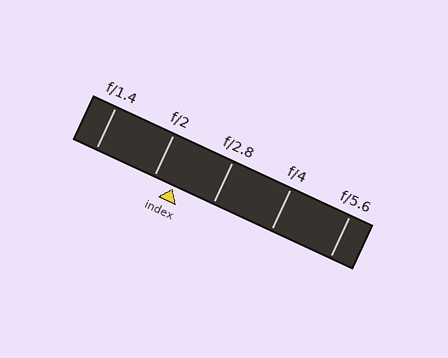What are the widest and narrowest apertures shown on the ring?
The widest aperture shown is f/1.4 and the narrowest is f/5.6.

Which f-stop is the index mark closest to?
The index mark is closest to f/2.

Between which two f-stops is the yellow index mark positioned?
The index mark is between f/2 and f/2.8.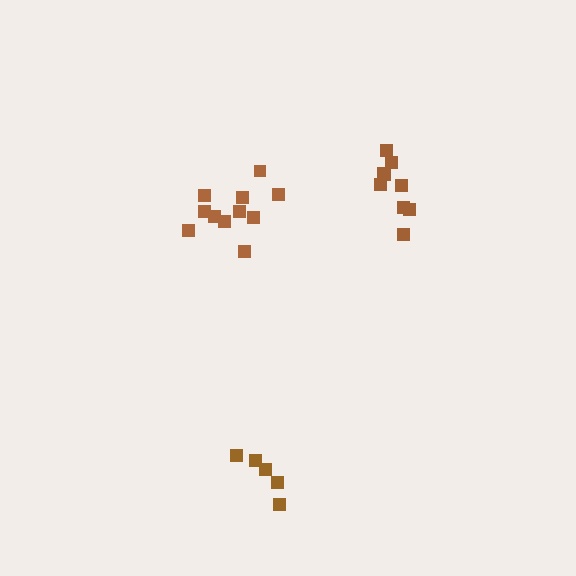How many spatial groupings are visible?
There are 3 spatial groupings.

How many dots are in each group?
Group 1: 11 dots, Group 2: 9 dots, Group 3: 5 dots (25 total).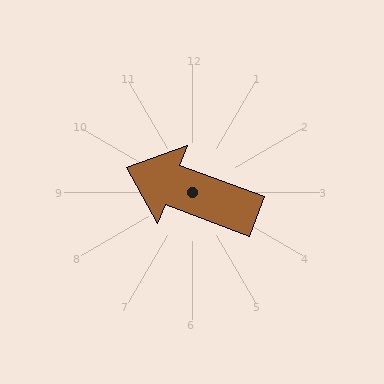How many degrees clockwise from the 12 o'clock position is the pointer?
Approximately 291 degrees.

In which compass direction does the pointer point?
West.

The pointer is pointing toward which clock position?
Roughly 10 o'clock.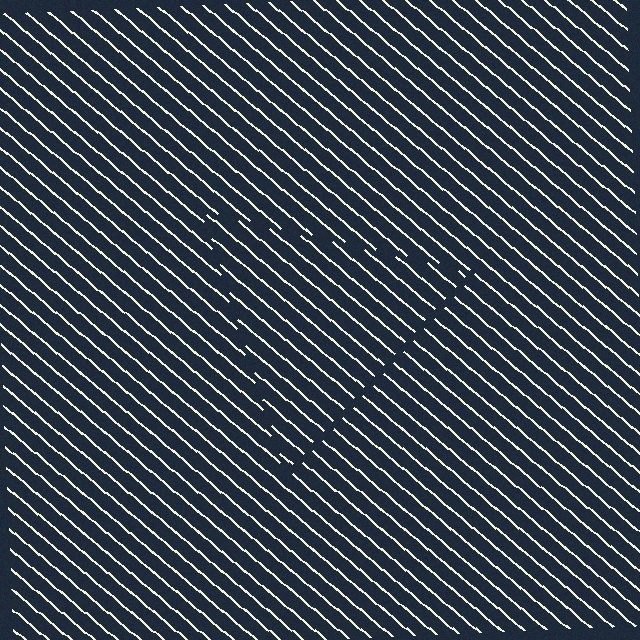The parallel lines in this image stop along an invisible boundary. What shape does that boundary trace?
An illusory triangle. The interior of the shape contains the same grating, shifted by half a period — the contour is defined by the phase discontinuity where line-ends from the inner and outer gratings abut.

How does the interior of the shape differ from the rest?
The interior of the shape contains the same grating, shifted by half a period — the contour is defined by the phase discontinuity where line-ends from the inner and outer gratings abut.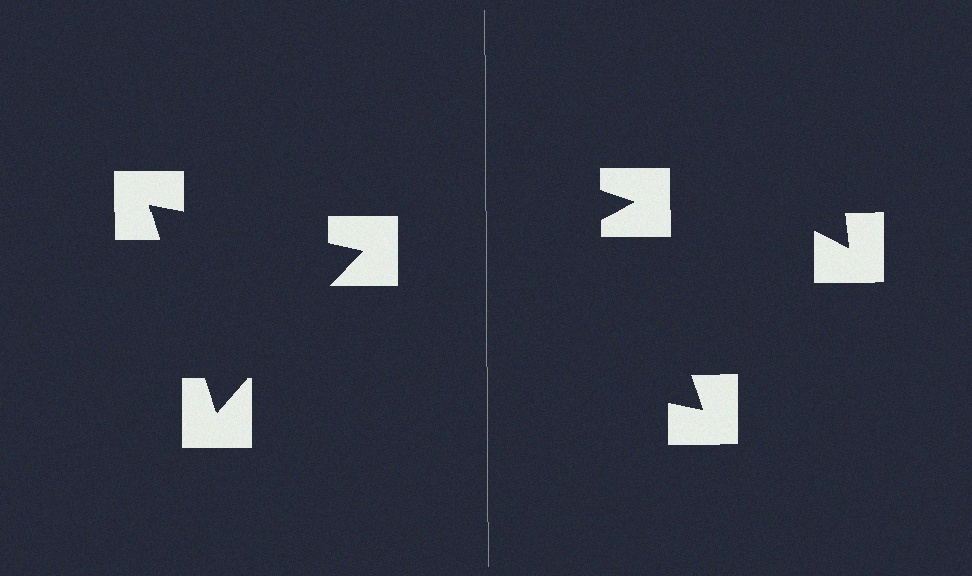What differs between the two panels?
The notched squares are positioned identically on both sides; only the wedge orientations differ. On the left they align to a triangle; on the right they are misaligned.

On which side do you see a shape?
An illusory triangle appears on the left side. On the right side the wedge cuts are rotated, so no coherent shape forms.